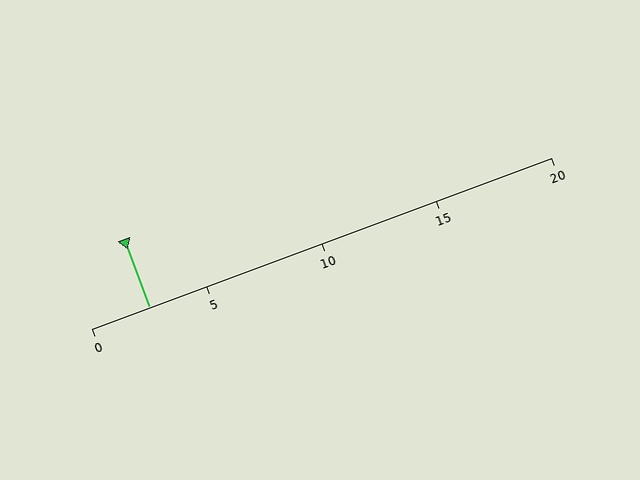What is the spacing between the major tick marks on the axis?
The major ticks are spaced 5 apart.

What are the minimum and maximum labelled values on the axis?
The axis runs from 0 to 20.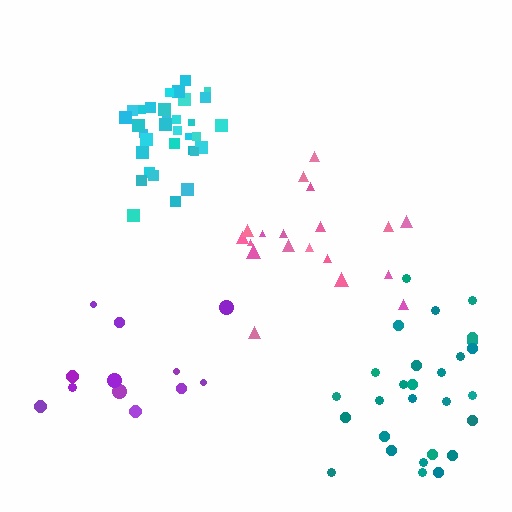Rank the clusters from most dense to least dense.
cyan, teal, purple, pink.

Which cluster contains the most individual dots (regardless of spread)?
Cyan (35).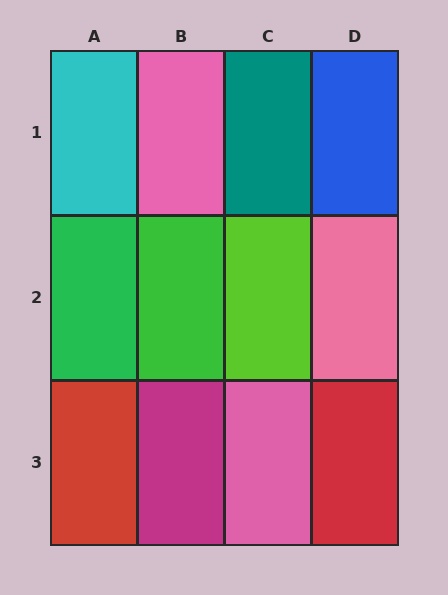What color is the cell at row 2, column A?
Green.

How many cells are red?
2 cells are red.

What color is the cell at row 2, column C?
Lime.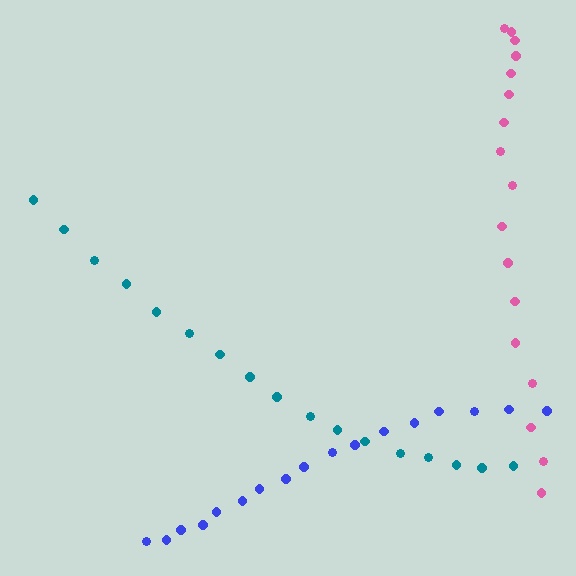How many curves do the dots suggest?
There are 3 distinct paths.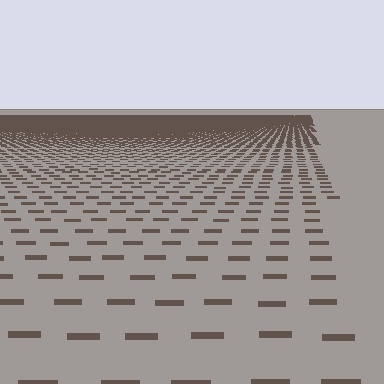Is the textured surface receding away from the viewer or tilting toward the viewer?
The surface is receding away from the viewer. Texture elements get smaller and denser toward the top.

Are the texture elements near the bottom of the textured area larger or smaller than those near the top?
Larger. Near the bottom, elements are closer to the viewer and appear at a bigger on-screen size.